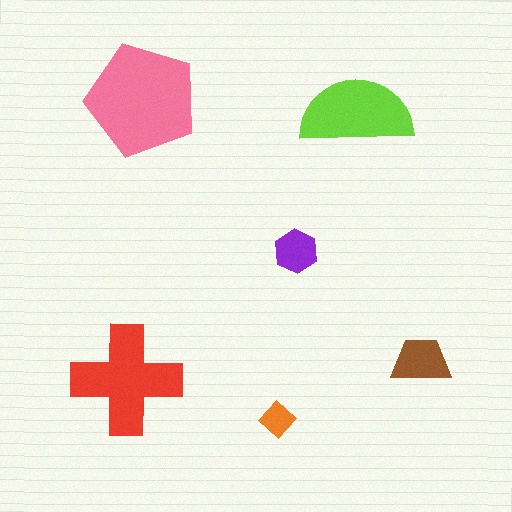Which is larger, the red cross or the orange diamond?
The red cross.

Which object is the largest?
The pink pentagon.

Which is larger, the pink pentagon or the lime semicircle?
The pink pentagon.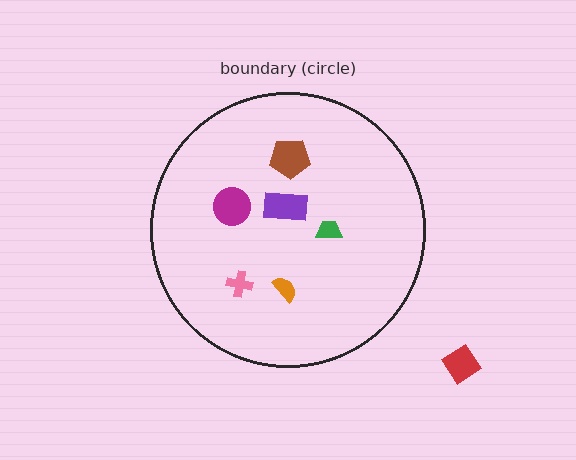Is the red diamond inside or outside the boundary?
Outside.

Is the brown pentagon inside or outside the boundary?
Inside.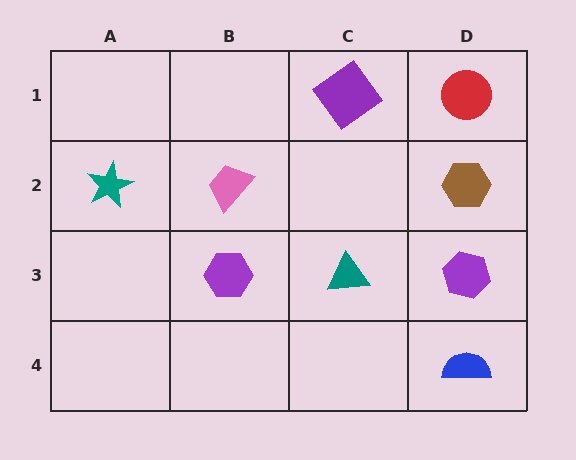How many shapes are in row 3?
3 shapes.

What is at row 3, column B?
A purple hexagon.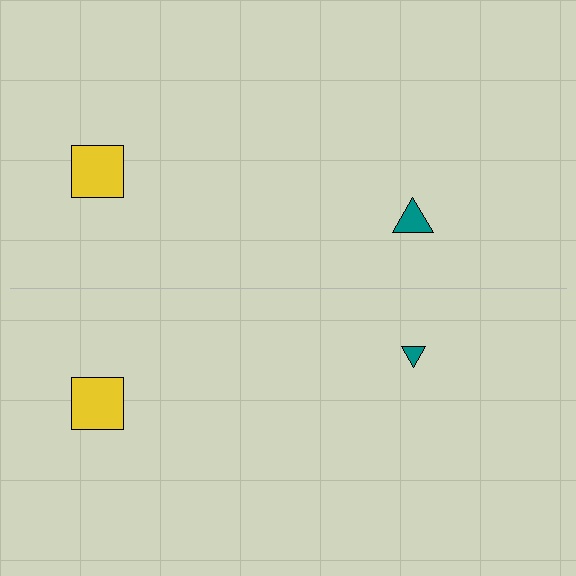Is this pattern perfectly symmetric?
No, the pattern is not perfectly symmetric. The teal triangle on the bottom side has a different size than its mirror counterpart.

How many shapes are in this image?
There are 4 shapes in this image.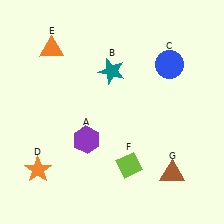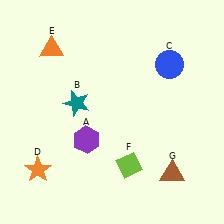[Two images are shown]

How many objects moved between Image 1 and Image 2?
1 object moved between the two images.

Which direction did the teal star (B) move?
The teal star (B) moved left.